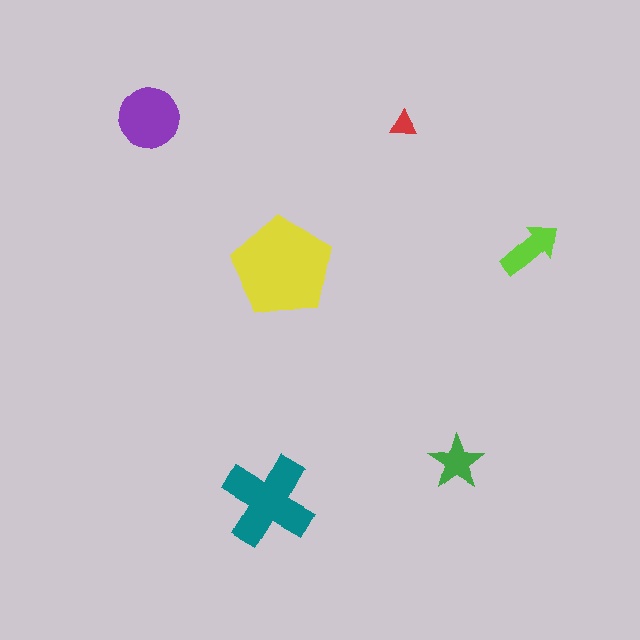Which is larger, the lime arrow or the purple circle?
The purple circle.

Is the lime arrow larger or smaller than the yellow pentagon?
Smaller.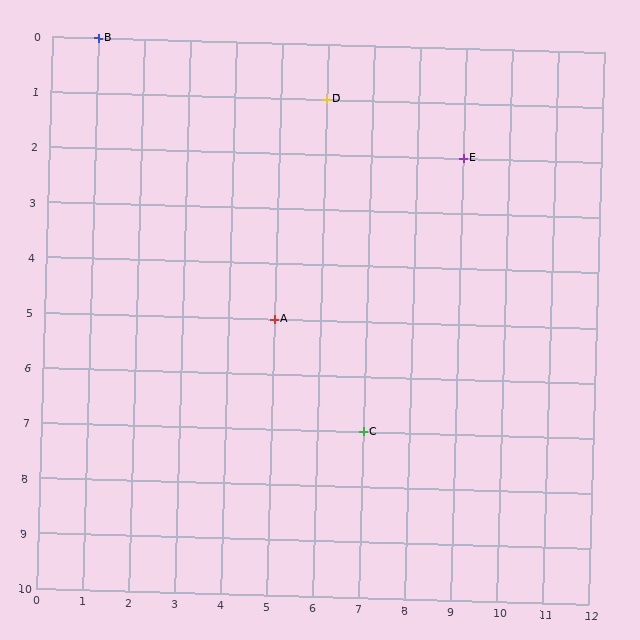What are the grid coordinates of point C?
Point C is at grid coordinates (7, 7).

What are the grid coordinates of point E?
Point E is at grid coordinates (9, 2).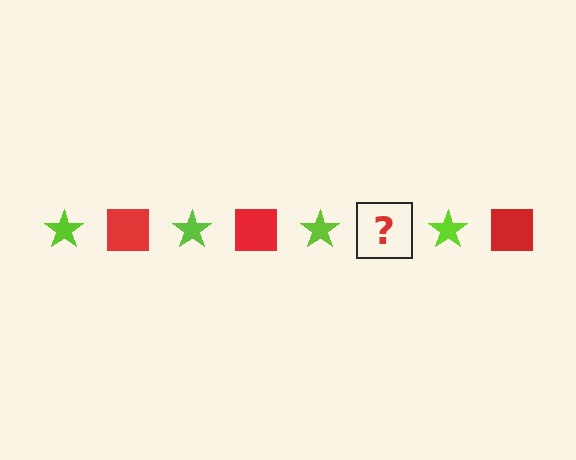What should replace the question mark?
The question mark should be replaced with a red square.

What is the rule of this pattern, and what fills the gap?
The rule is that the pattern alternates between lime star and red square. The gap should be filled with a red square.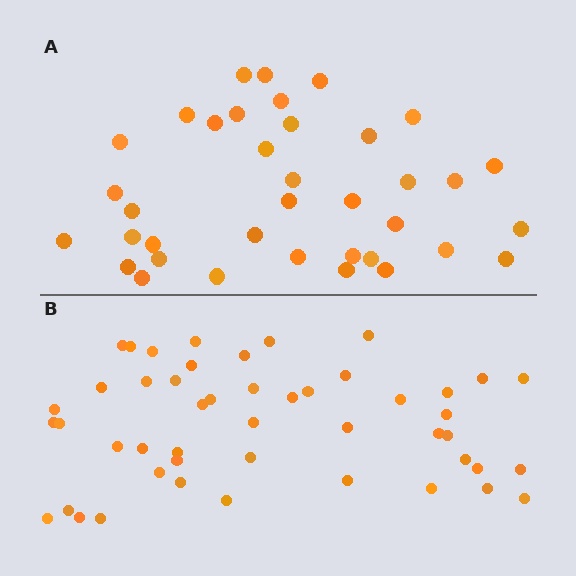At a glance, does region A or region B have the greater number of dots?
Region B (the bottom region) has more dots.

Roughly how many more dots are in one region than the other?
Region B has roughly 12 or so more dots than region A.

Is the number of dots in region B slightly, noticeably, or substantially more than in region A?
Region B has noticeably more, but not dramatically so. The ratio is roughly 1.3 to 1.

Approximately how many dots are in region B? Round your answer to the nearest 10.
About 50 dots. (The exact count is 48, which rounds to 50.)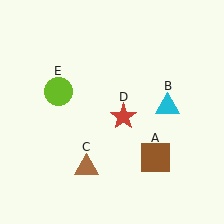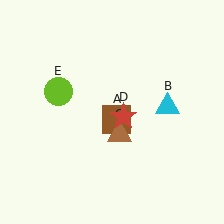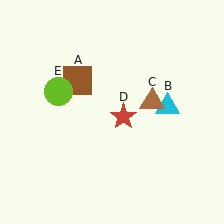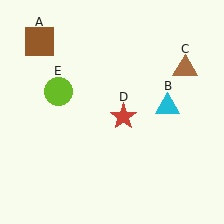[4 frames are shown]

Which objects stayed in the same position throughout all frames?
Cyan triangle (object B) and red star (object D) and lime circle (object E) remained stationary.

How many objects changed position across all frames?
2 objects changed position: brown square (object A), brown triangle (object C).